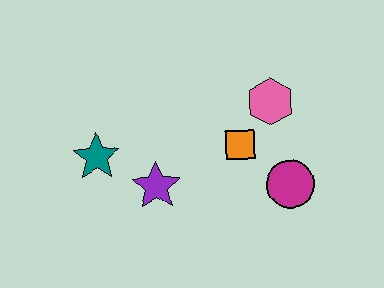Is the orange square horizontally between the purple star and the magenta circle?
Yes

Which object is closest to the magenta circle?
The orange square is closest to the magenta circle.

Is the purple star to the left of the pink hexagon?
Yes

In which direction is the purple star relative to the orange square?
The purple star is to the left of the orange square.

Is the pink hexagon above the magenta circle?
Yes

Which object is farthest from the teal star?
The magenta circle is farthest from the teal star.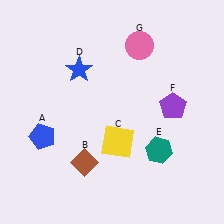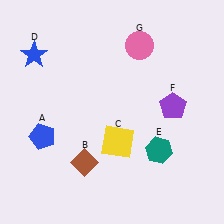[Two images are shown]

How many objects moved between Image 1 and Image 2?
1 object moved between the two images.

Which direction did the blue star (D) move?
The blue star (D) moved left.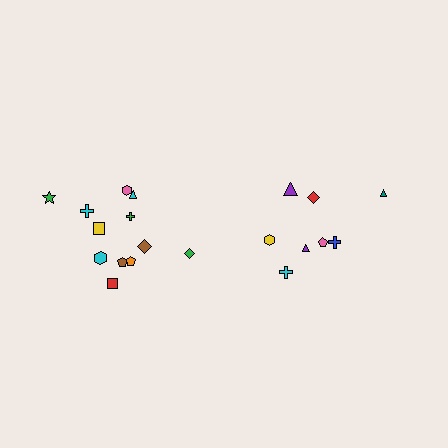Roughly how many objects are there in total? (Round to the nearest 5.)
Roughly 20 objects in total.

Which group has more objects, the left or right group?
The left group.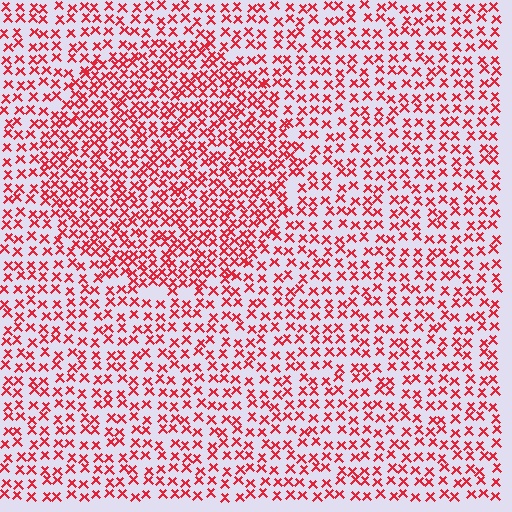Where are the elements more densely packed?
The elements are more densely packed inside the circle boundary.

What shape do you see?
I see a circle.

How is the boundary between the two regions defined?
The boundary is defined by a change in element density (approximately 1.7x ratio). All elements are the same color, size, and shape.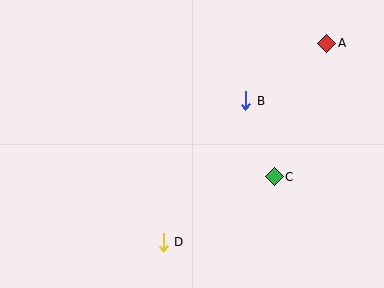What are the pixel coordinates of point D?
Point D is at (163, 242).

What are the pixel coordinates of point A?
Point A is at (327, 43).